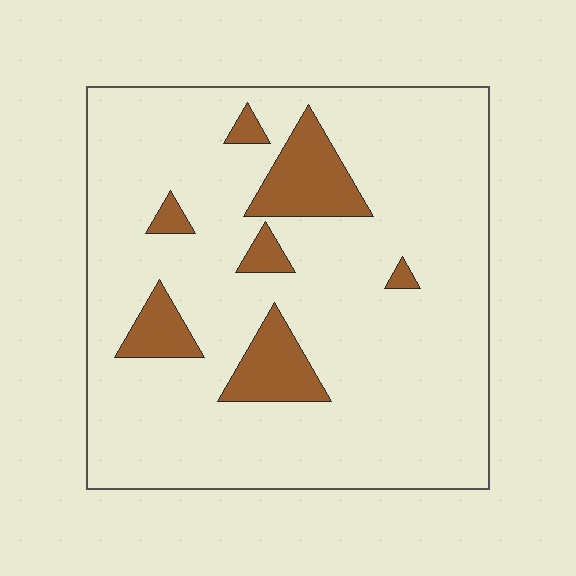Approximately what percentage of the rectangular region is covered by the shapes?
Approximately 15%.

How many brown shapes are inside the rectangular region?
7.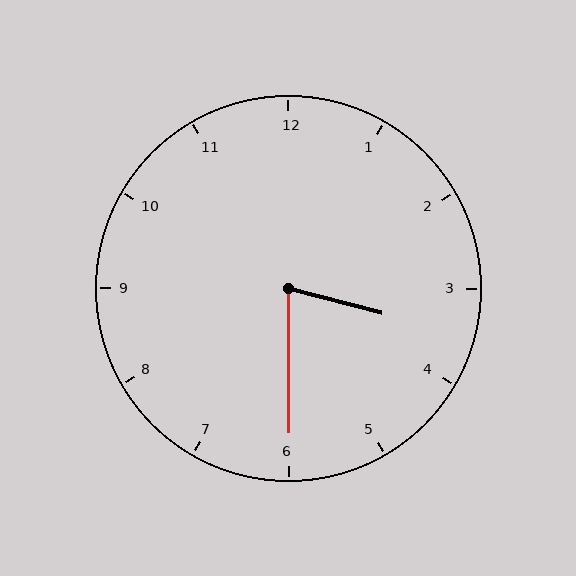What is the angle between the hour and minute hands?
Approximately 75 degrees.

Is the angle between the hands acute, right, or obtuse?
It is acute.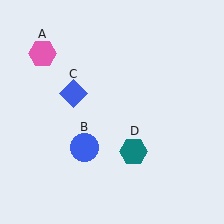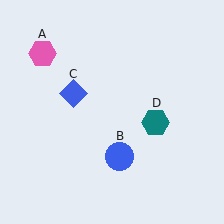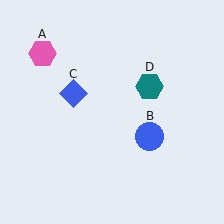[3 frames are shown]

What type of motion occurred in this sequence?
The blue circle (object B), teal hexagon (object D) rotated counterclockwise around the center of the scene.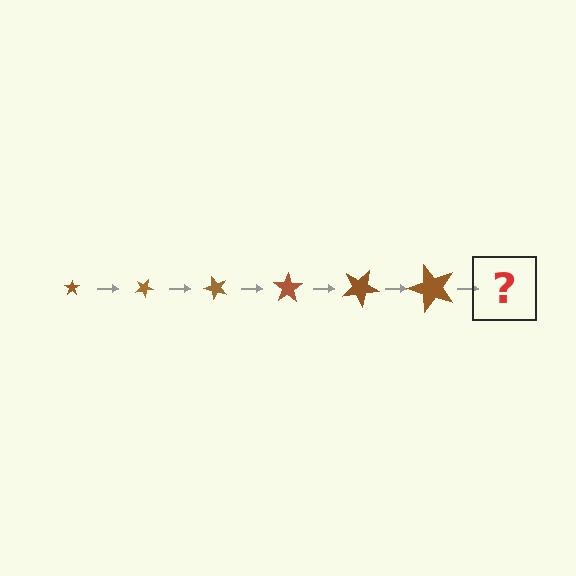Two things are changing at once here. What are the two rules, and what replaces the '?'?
The two rules are that the star grows larger each step and it rotates 25 degrees each step. The '?' should be a star, larger than the previous one and rotated 150 degrees from the start.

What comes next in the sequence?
The next element should be a star, larger than the previous one and rotated 150 degrees from the start.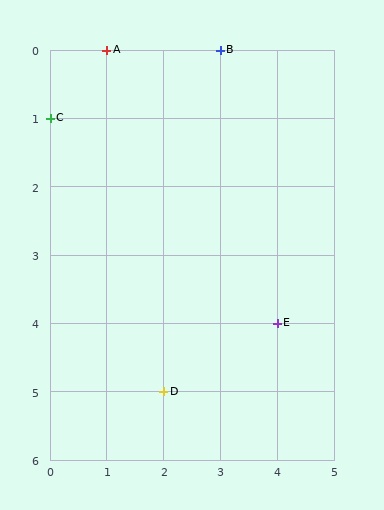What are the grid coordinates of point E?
Point E is at grid coordinates (4, 4).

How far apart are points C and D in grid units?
Points C and D are 2 columns and 4 rows apart (about 4.5 grid units diagonally).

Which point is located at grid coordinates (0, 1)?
Point C is at (0, 1).